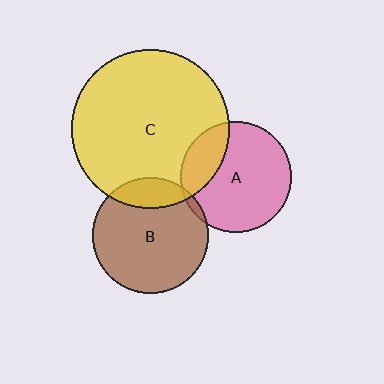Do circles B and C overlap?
Yes.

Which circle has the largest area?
Circle C (yellow).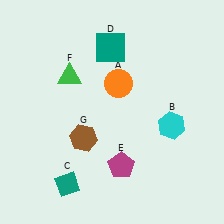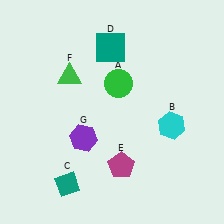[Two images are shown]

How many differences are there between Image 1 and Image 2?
There are 2 differences between the two images.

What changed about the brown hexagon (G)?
In Image 1, G is brown. In Image 2, it changed to purple.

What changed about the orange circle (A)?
In Image 1, A is orange. In Image 2, it changed to green.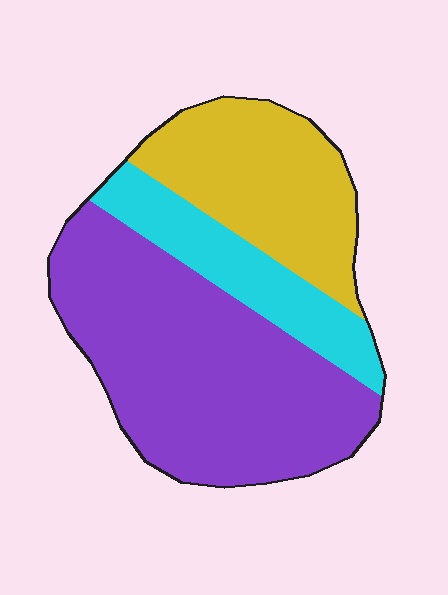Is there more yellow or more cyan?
Yellow.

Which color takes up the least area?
Cyan, at roughly 20%.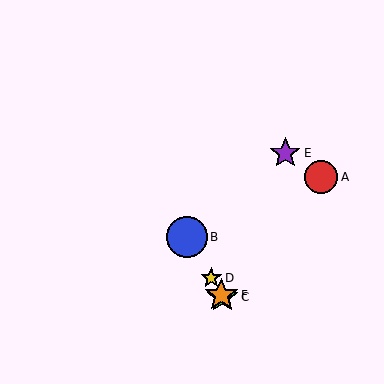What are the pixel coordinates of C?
Object C is at (223, 297).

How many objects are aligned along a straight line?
4 objects (B, C, D, F) are aligned along a straight line.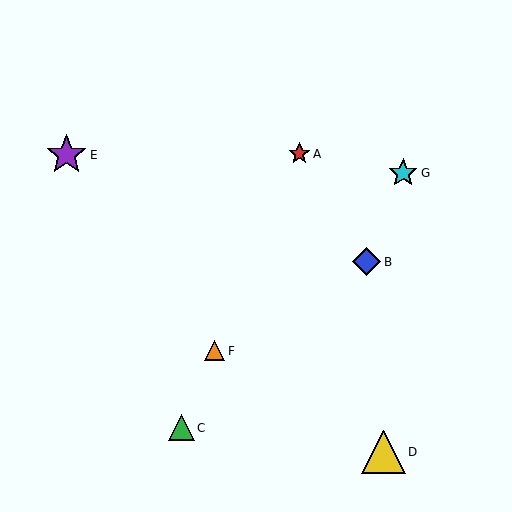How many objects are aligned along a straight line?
3 objects (A, C, F) are aligned along a straight line.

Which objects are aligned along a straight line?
Objects A, C, F are aligned along a straight line.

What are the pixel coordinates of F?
Object F is at (214, 351).